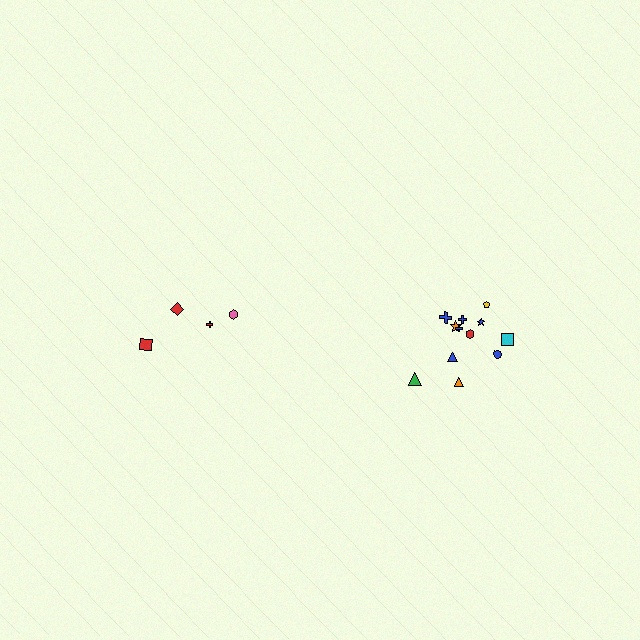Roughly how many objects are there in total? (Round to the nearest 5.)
Roughly 15 objects in total.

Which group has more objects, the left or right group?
The right group.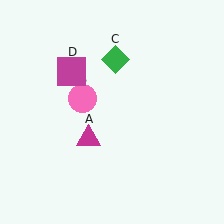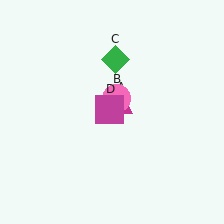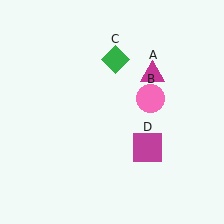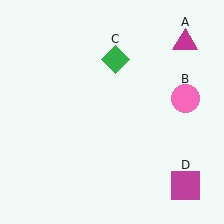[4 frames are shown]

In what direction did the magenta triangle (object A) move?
The magenta triangle (object A) moved up and to the right.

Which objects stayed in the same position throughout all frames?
Green diamond (object C) remained stationary.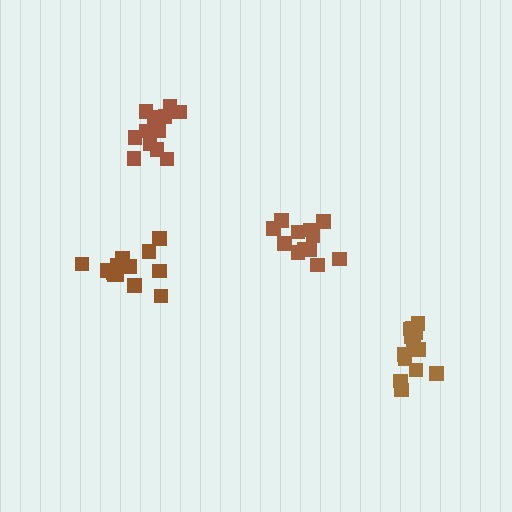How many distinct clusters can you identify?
There are 4 distinct clusters.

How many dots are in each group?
Group 1: 13 dots, Group 2: 13 dots, Group 3: 15 dots, Group 4: 13 dots (54 total).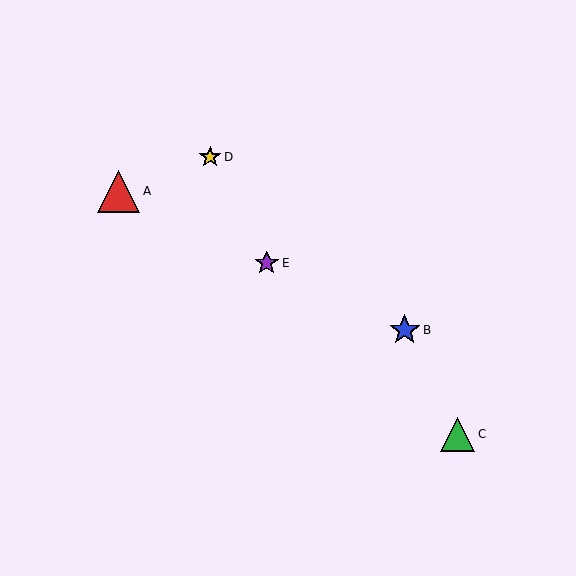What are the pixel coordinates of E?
Object E is at (267, 263).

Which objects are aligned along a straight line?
Objects A, B, E are aligned along a straight line.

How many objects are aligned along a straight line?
3 objects (A, B, E) are aligned along a straight line.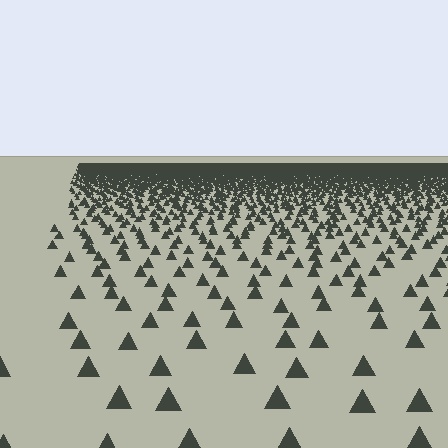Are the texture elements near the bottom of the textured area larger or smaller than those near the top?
Larger. Near the bottom, elements are closer to the viewer and appear at a bigger on-screen size.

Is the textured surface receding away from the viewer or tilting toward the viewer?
The surface is receding away from the viewer. Texture elements get smaller and denser toward the top.